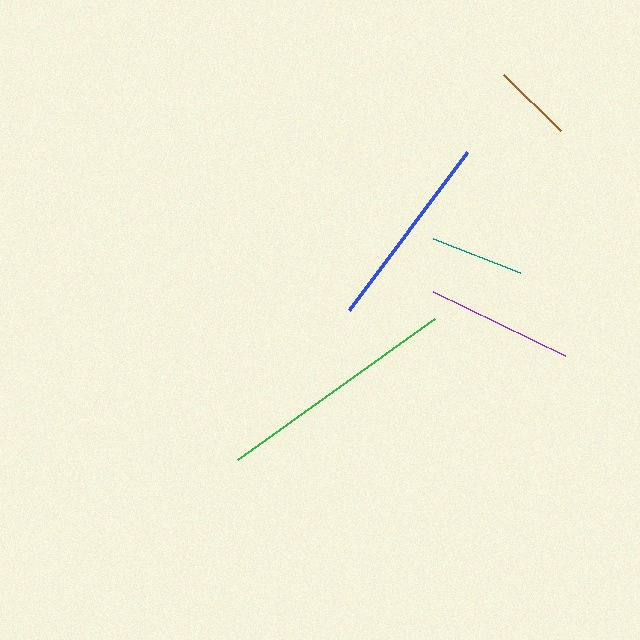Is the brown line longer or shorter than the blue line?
The blue line is longer than the brown line.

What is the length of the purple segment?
The purple segment is approximately 146 pixels long.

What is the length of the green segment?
The green segment is approximately 242 pixels long.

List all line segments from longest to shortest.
From longest to shortest: green, blue, purple, teal, brown.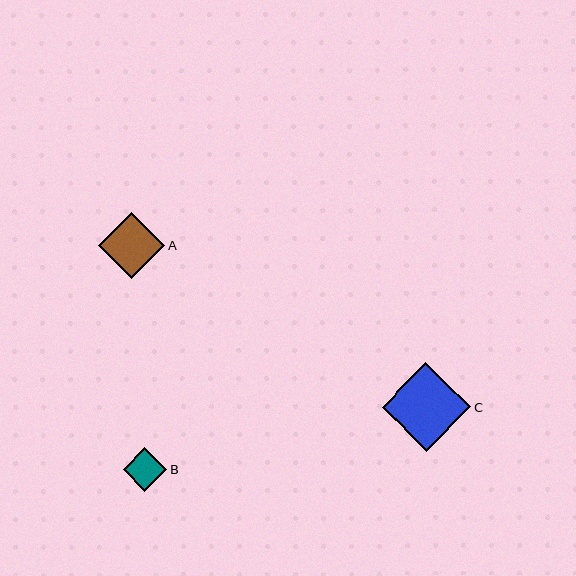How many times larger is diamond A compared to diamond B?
Diamond A is approximately 1.5 times the size of diamond B.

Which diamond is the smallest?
Diamond B is the smallest with a size of approximately 44 pixels.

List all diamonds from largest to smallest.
From largest to smallest: C, A, B.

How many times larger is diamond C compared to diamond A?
Diamond C is approximately 1.3 times the size of diamond A.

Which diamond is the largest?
Diamond C is the largest with a size of approximately 89 pixels.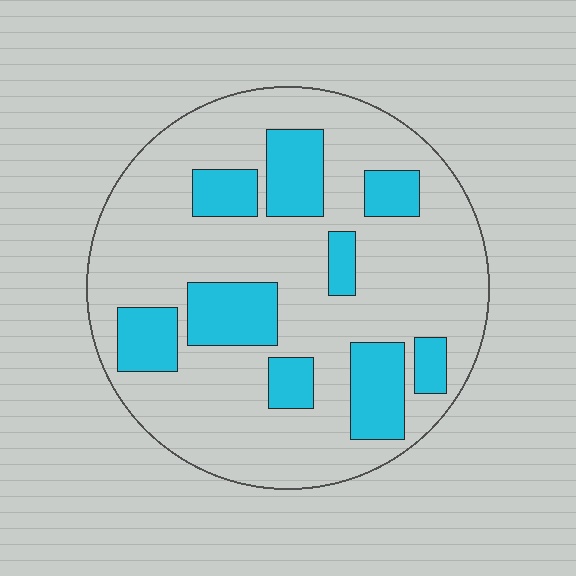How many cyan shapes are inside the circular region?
9.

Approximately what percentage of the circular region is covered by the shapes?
Approximately 25%.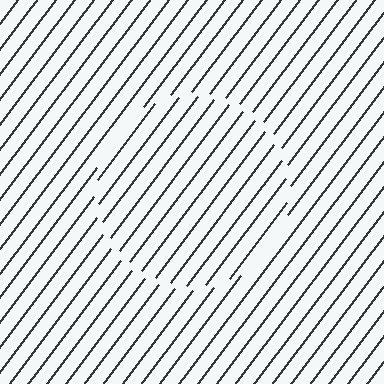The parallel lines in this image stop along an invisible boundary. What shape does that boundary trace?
An illusory circle. The interior of the shape contains the same grating, shifted by half a period — the contour is defined by the phase discontinuity where line-ends from the inner and outer gratings abut.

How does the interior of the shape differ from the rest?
The interior of the shape contains the same grating, shifted by half a period — the contour is defined by the phase discontinuity where line-ends from the inner and outer gratings abut.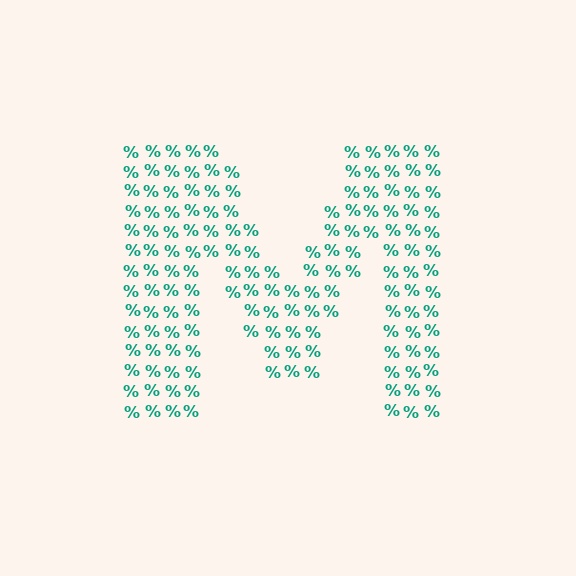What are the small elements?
The small elements are percent signs.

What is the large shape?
The large shape is the letter M.